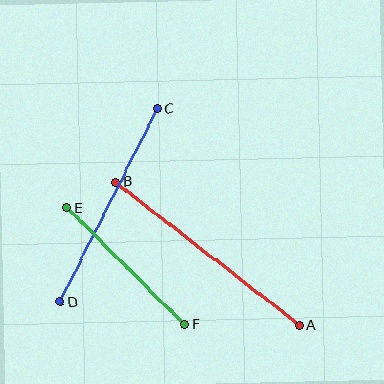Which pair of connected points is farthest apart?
Points A and B are farthest apart.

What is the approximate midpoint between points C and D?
The midpoint is at approximately (109, 205) pixels.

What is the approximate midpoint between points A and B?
The midpoint is at approximately (207, 254) pixels.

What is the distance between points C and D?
The distance is approximately 216 pixels.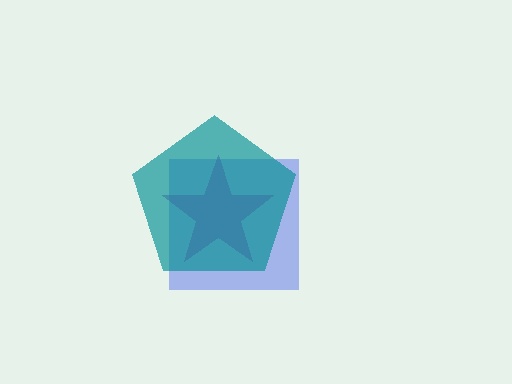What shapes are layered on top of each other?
The layered shapes are: a blue square, a purple star, a teal pentagon.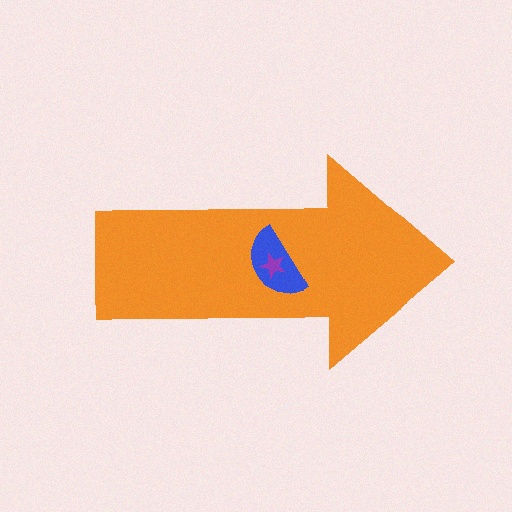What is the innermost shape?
The purple star.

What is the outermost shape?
The orange arrow.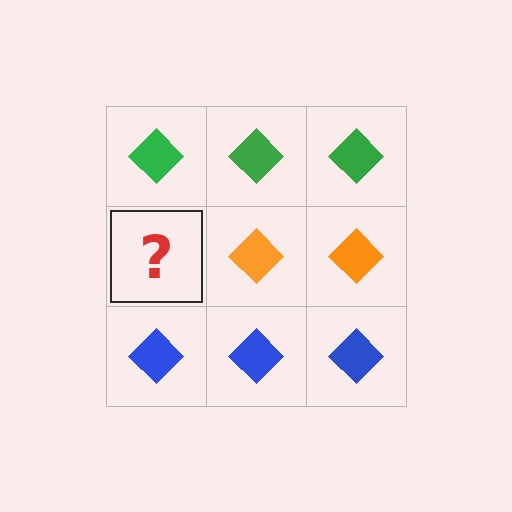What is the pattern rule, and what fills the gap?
The rule is that each row has a consistent color. The gap should be filled with an orange diamond.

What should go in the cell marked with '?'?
The missing cell should contain an orange diamond.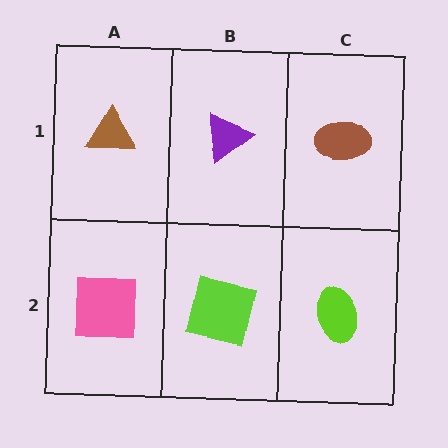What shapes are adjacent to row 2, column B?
A purple triangle (row 1, column B), a pink square (row 2, column A), a lime ellipse (row 2, column C).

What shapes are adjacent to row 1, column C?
A lime ellipse (row 2, column C), a purple triangle (row 1, column B).